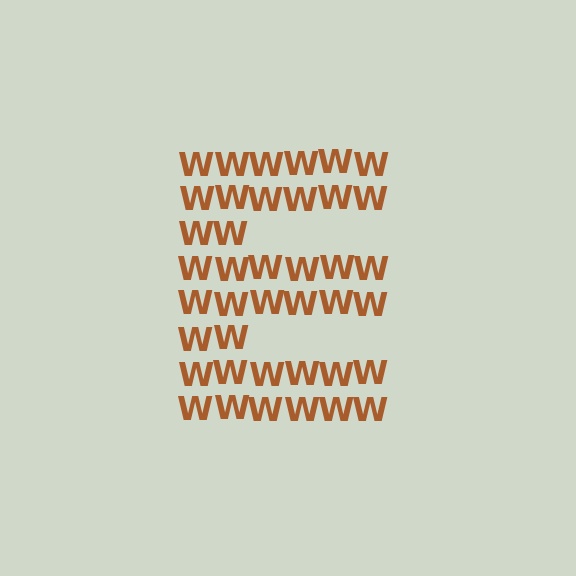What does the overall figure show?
The overall figure shows the letter E.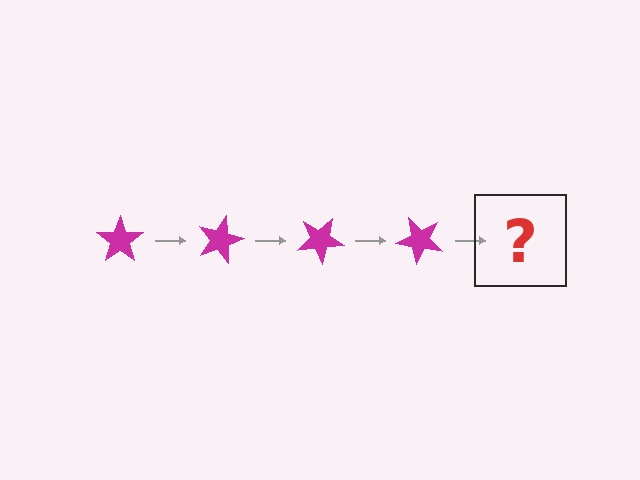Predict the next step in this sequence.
The next step is a magenta star rotated 60 degrees.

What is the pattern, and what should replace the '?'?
The pattern is that the star rotates 15 degrees each step. The '?' should be a magenta star rotated 60 degrees.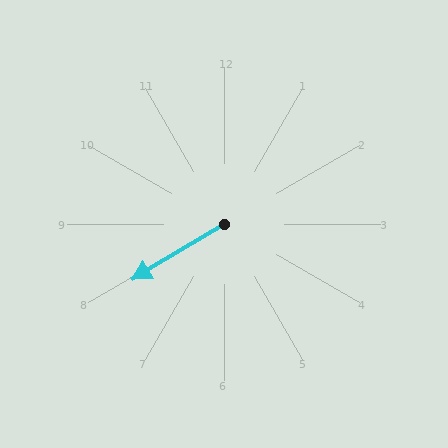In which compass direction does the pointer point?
Southwest.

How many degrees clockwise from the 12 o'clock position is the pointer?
Approximately 239 degrees.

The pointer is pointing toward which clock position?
Roughly 8 o'clock.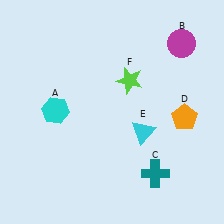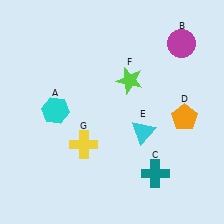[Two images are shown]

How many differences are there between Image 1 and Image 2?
There is 1 difference between the two images.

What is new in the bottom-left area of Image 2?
A yellow cross (G) was added in the bottom-left area of Image 2.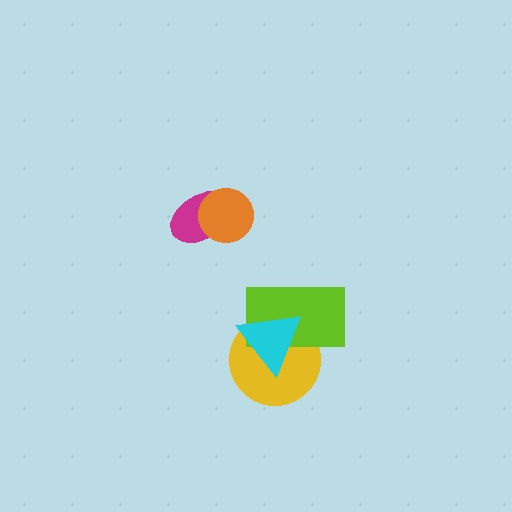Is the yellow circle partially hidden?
Yes, it is partially covered by another shape.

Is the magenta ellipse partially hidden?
Yes, it is partially covered by another shape.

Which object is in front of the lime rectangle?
The cyan triangle is in front of the lime rectangle.